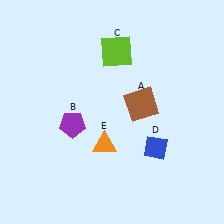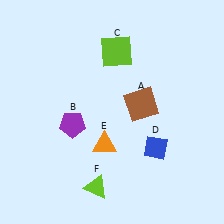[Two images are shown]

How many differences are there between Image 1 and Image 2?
There is 1 difference between the two images.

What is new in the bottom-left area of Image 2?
A lime triangle (F) was added in the bottom-left area of Image 2.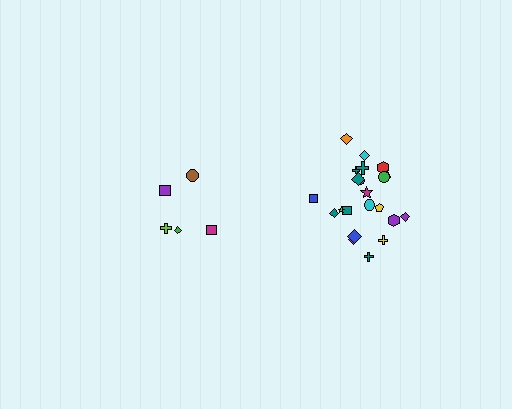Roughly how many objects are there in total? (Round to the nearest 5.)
Roughly 25 objects in total.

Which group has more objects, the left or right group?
The right group.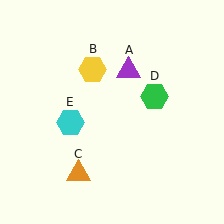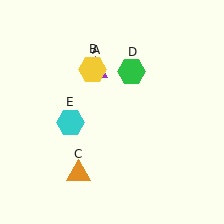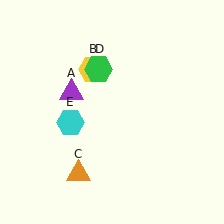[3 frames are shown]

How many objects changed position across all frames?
2 objects changed position: purple triangle (object A), green hexagon (object D).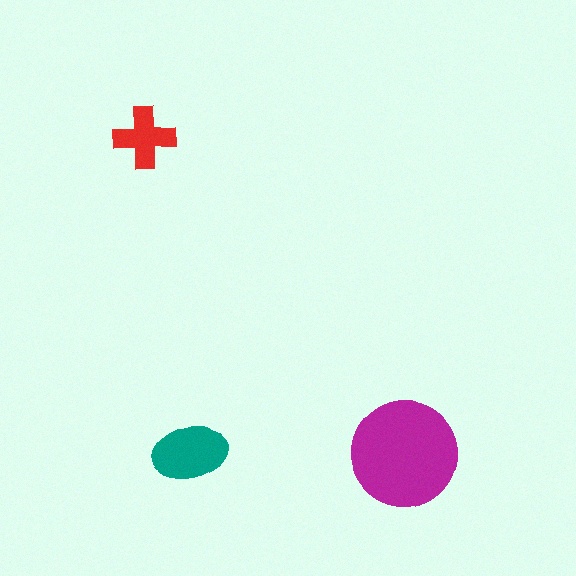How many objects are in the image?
There are 3 objects in the image.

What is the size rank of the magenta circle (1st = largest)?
1st.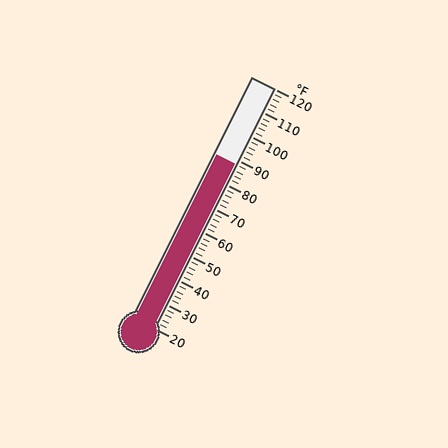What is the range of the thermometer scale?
The thermometer scale ranges from 20°F to 120°F.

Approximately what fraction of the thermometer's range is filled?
The thermometer is filled to approximately 70% of its range.